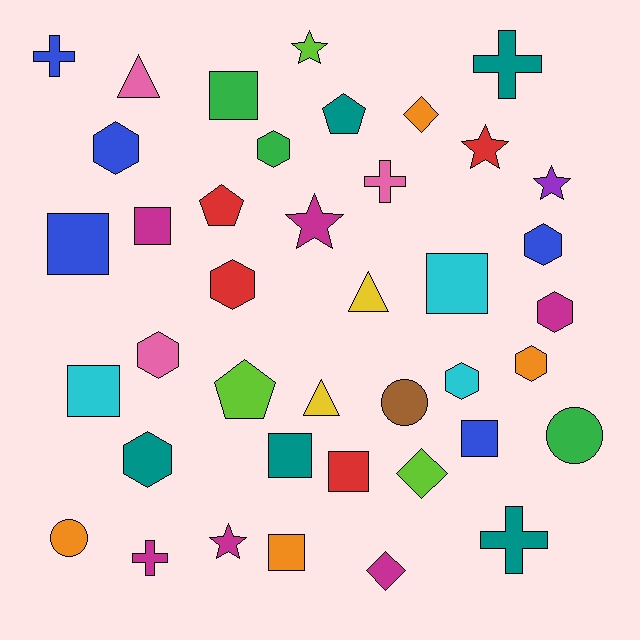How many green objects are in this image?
There are 3 green objects.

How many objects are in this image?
There are 40 objects.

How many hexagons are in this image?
There are 9 hexagons.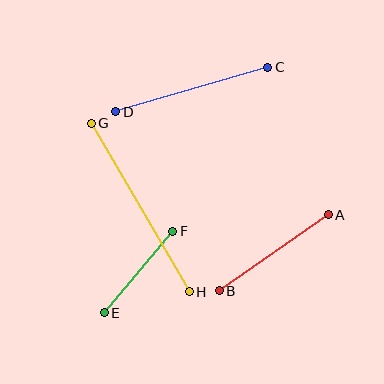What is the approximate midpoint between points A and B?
The midpoint is at approximately (274, 253) pixels.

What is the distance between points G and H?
The distance is approximately 195 pixels.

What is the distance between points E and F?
The distance is approximately 107 pixels.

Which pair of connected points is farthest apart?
Points G and H are farthest apart.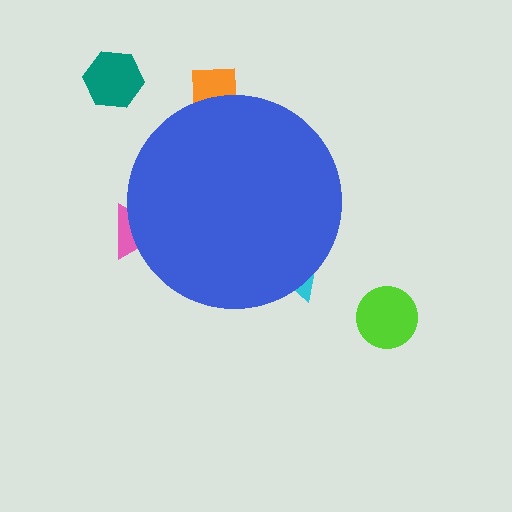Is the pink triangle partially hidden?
Yes, the pink triangle is partially hidden behind the blue circle.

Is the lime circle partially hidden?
No, the lime circle is fully visible.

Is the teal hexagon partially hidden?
No, the teal hexagon is fully visible.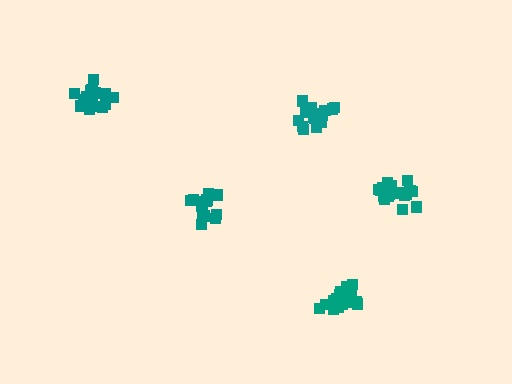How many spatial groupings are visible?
There are 5 spatial groupings.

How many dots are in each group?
Group 1: 20 dots, Group 2: 16 dots, Group 3: 16 dots, Group 4: 15 dots, Group 5: 18 dots (85 total).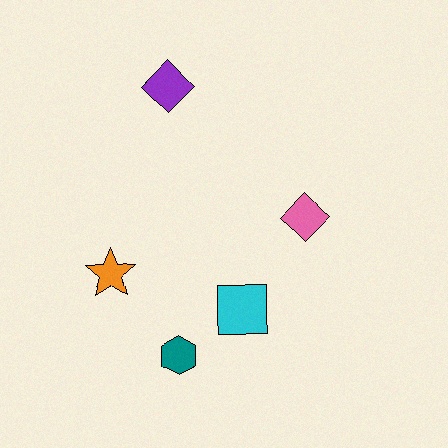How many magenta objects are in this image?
There are no magenta objects.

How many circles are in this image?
There are no circles.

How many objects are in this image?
There are 5 objects.